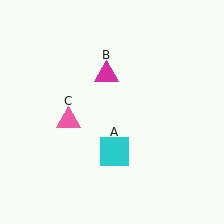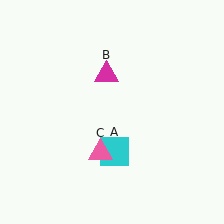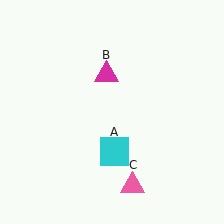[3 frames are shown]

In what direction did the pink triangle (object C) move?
The pink triangle (object C) moved down and to the right.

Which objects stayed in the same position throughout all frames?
Cyan square (object A) and magenta triangle (object B) remained stationary.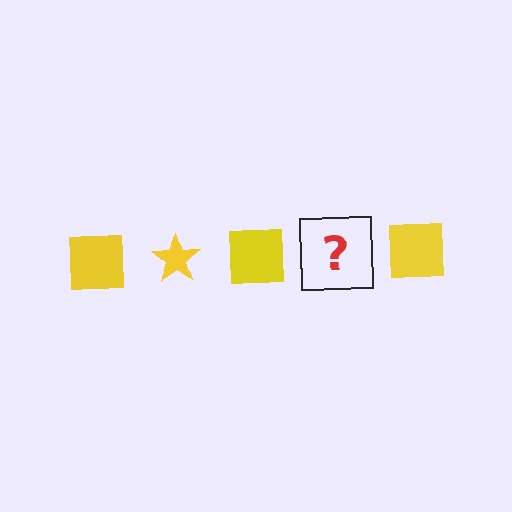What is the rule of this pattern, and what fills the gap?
The rule is that the pattern cycles through square, star shapes in yellow. The gap should be filled with a yellow star.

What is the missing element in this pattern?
The missing element is a yellow star.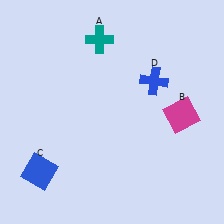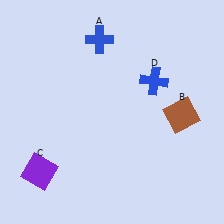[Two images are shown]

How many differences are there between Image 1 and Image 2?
There are 3 differences between the two images.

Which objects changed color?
A changed from teal to blue. B changed from magenta to brown. C changed from blue to purple.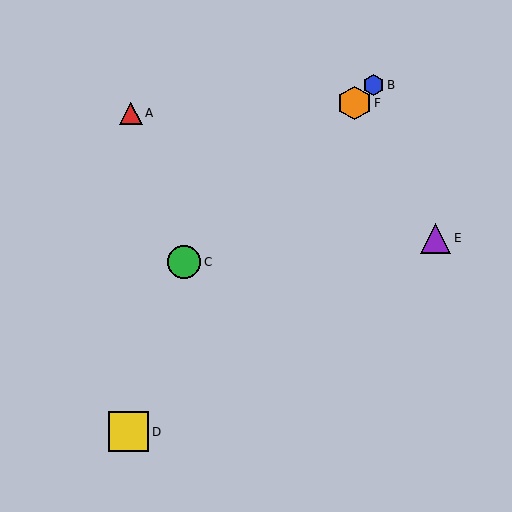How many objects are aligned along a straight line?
3 objects (B, C, F) are aligned along a straight line.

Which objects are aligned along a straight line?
Objects B, C, F are aligned along a straight line.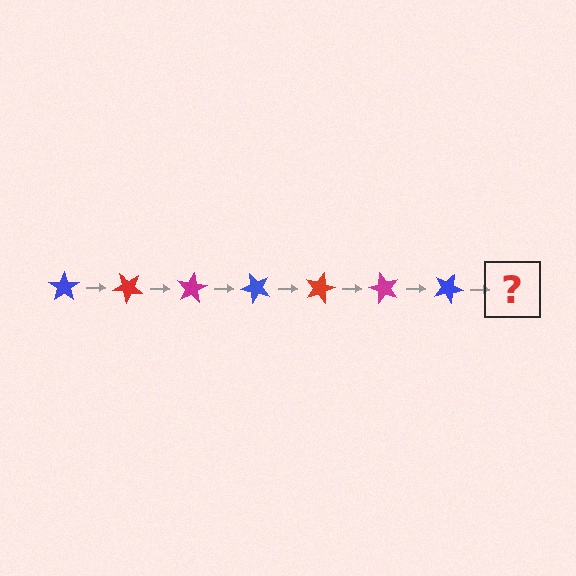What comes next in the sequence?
The next element should be a red star, rotated 280 degrees from the start.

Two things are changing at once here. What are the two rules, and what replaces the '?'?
The two rules are that it rotates 40 degrees each step and the color cycles through blue, red, and magenta. The '?' should be a red star, rotated 280 degrees from the start.